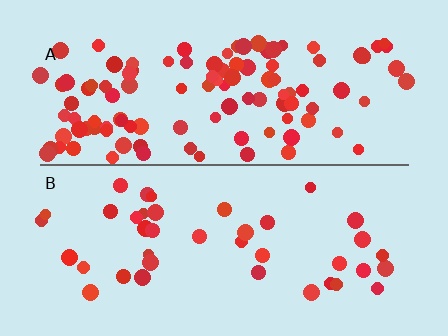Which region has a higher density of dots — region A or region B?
A (the top).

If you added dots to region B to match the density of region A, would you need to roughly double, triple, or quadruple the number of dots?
Approximately triple.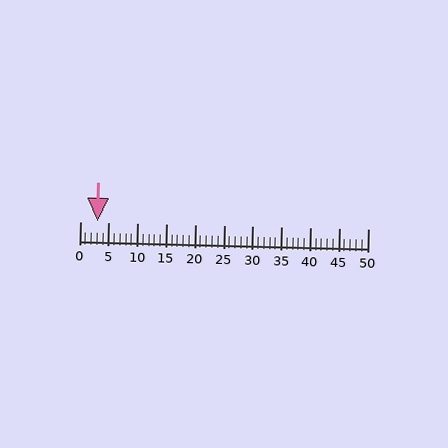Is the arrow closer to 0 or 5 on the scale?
The arrow is closer to 5.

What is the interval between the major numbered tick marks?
The major tick marks are spaced 5 units apart.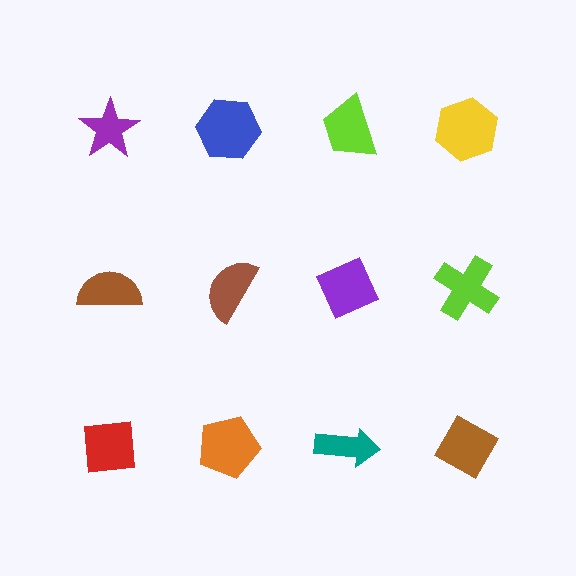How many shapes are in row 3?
4 shapes.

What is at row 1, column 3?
A lime trapezoid.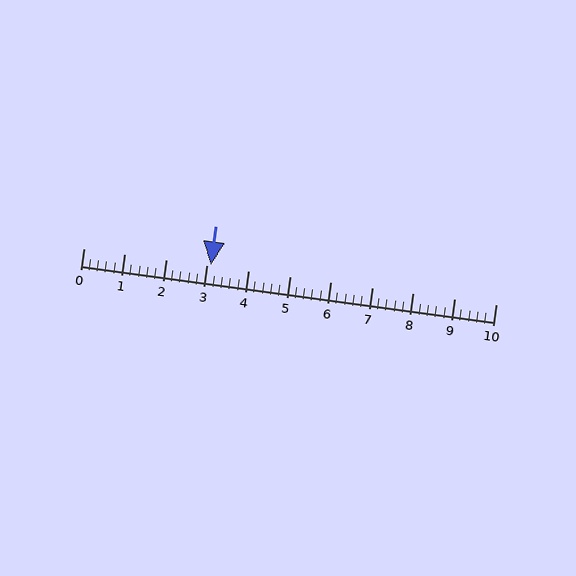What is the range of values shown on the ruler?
The ruler shows values from 0 to 10.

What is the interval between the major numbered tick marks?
The major tick marks are spaced 1 units apart.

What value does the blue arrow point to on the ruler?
The blue arrow points to approximately 3.1.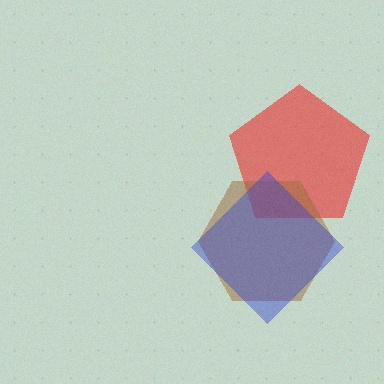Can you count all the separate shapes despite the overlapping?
Yes, there are 3 separate shapes.